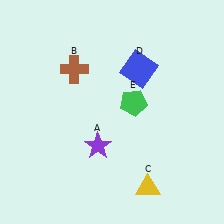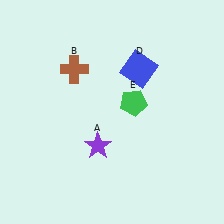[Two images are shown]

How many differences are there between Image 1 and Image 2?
There is 1 difference between the two images.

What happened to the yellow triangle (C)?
The yellow triangle (C) was removed in Image 2. It was in the bottom-right area of Image 1.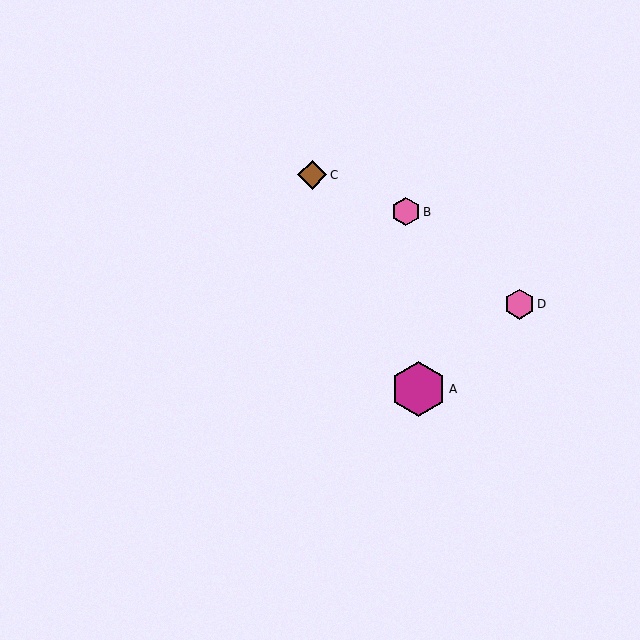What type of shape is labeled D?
Shape D is a pink hexagon.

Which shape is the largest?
The magenta hexagon (labeled A) is the largest.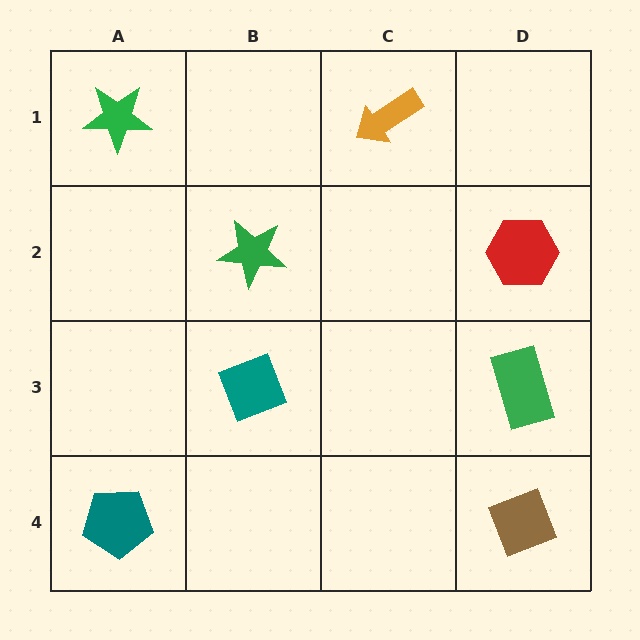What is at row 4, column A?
A teal pentagon.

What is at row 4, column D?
A brown diamond.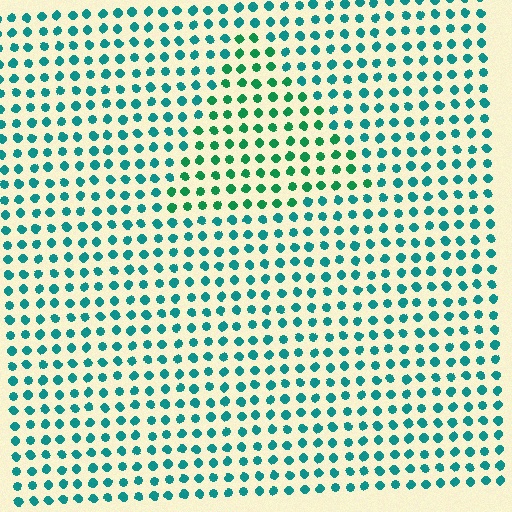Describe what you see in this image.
The image is filled with small teal elements in a uniform arrangement. A triangle-shaped region is visible where the elements are tinted to a slightly different hue, forming a subtle color boundary.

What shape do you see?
I see a triangle.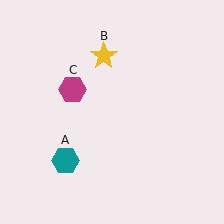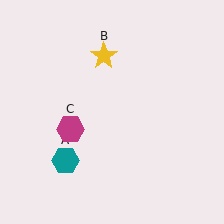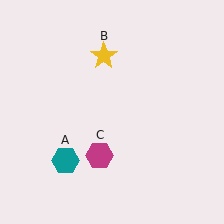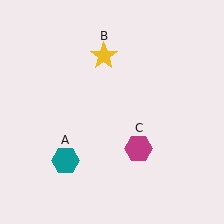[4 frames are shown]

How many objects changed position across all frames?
1 object changed position: magenta hexagon (object C).